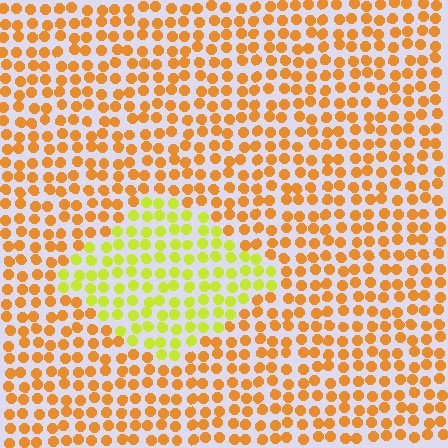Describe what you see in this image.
The image is filled with small orange elements in a uniform arrangement. A diamond-shaped region is visible where the elements are tinted to a slightly different hue, forming a subtle color boundary.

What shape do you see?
I see a diamond.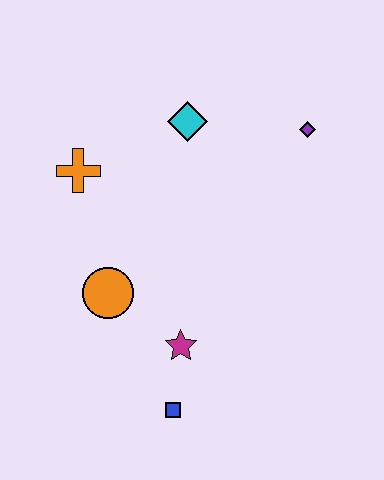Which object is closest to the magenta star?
The blue square is closest to the magenta star.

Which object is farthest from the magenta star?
The purple diamond is farthest from the magenta star.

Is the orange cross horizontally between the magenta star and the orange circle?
No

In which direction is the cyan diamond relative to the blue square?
The cyan diamond is above the blue square.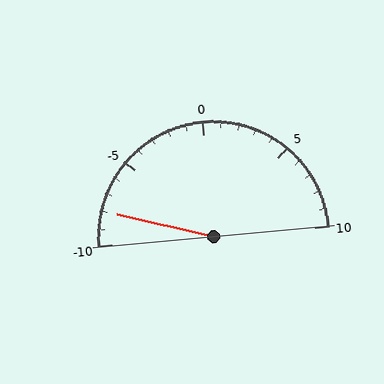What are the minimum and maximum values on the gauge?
The gauge ranges from -10 to 10.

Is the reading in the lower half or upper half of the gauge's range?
The reading is in the lower half of the range (-10 to 10).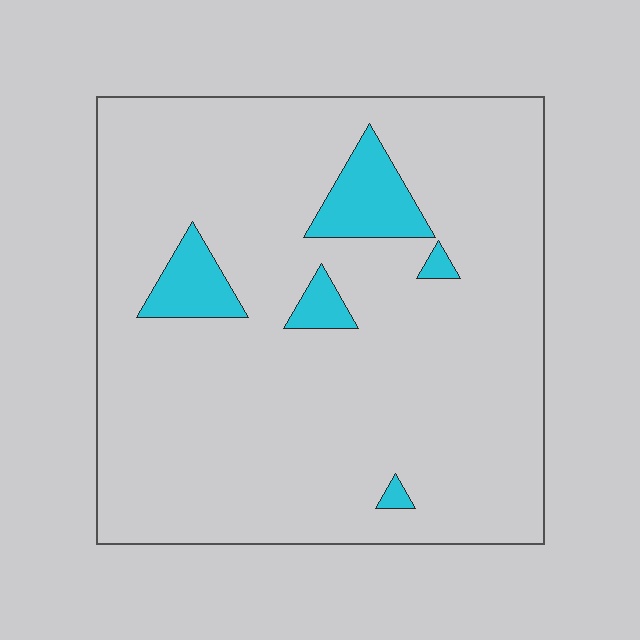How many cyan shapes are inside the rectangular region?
5.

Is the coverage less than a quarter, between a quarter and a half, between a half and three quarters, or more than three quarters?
Less than a quarter.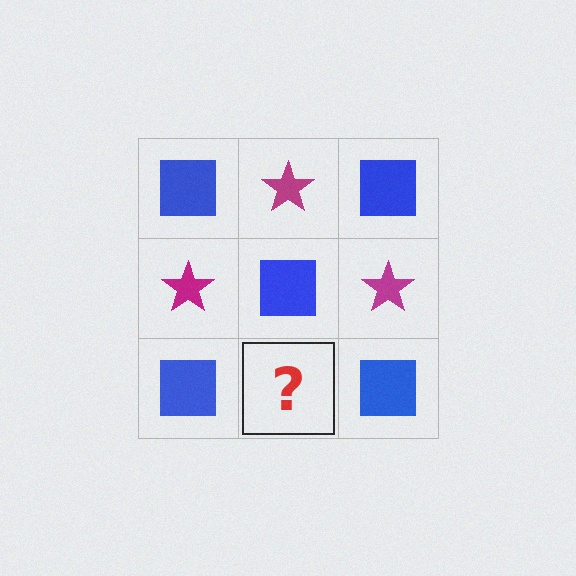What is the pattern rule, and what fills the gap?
The rule is that it alternates blue square and magenta star in a checkerboard pattern. The gap should be filled with a magenta star.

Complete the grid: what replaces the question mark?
The question mark should be replaced with a magenta star.